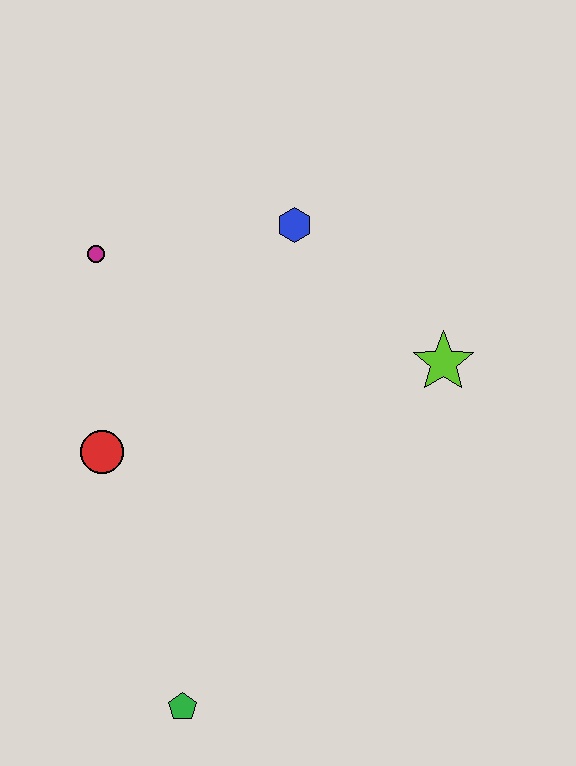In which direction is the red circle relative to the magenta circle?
The red circle is below the magenta circle.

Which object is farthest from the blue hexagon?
The green pentagon is farthest from the blue hexagon.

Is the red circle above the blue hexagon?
No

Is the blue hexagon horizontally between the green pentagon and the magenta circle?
No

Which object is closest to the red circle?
The magenta circle is closest to the red circle.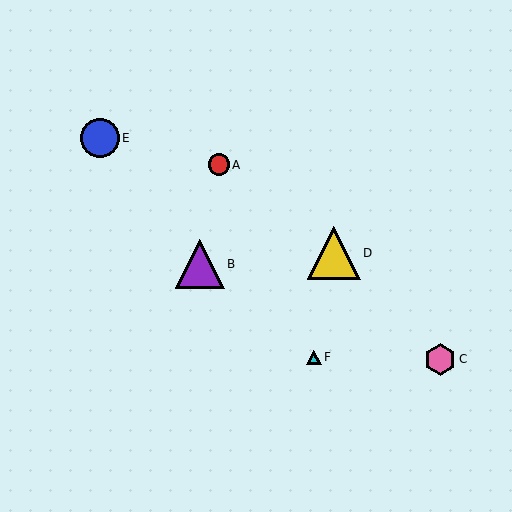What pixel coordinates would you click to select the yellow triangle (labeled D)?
Click at (334, 253) to select the yellow triangle D.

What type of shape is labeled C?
Shape C is a pink hexagon.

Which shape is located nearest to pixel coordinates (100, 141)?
The blue circle (labeled E) at (100, 138) is nearest to that location.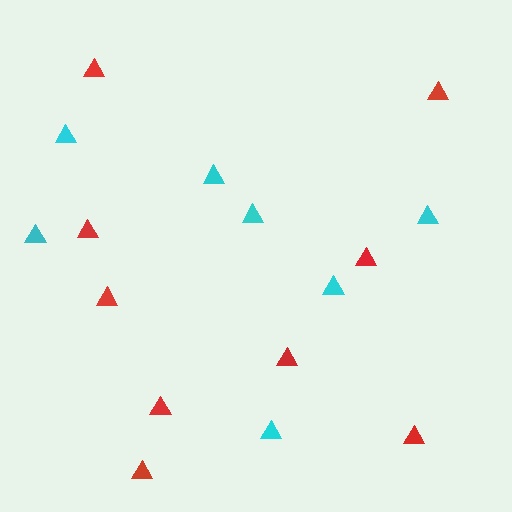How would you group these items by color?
There are 2 groups: one group of cyan triangles (7) and one group of red triangles (9).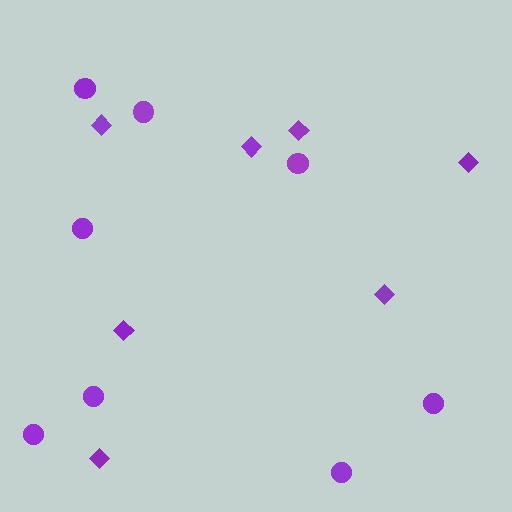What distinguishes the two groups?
There are 2 groups: one group of circles (8) and one group of diamonds (7).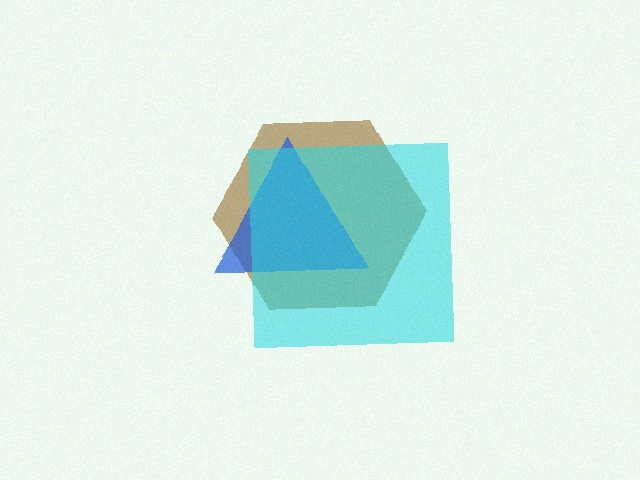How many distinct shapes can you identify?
There are 3 distinct shapes: a brown hexagon, a blue triangle, a cyan square.